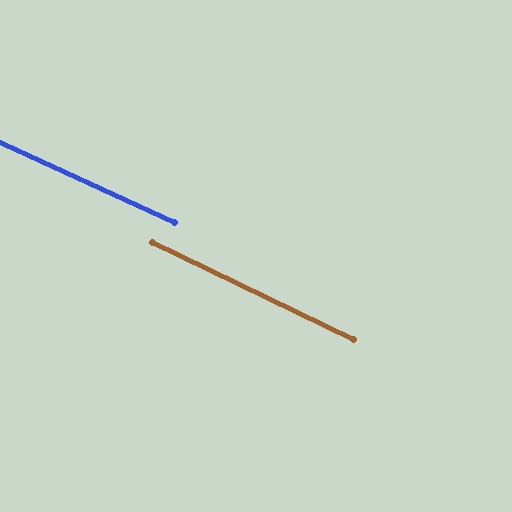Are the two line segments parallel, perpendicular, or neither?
Parallel — their directions differ by only 1.2°.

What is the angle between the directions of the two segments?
Approximately 1 degree.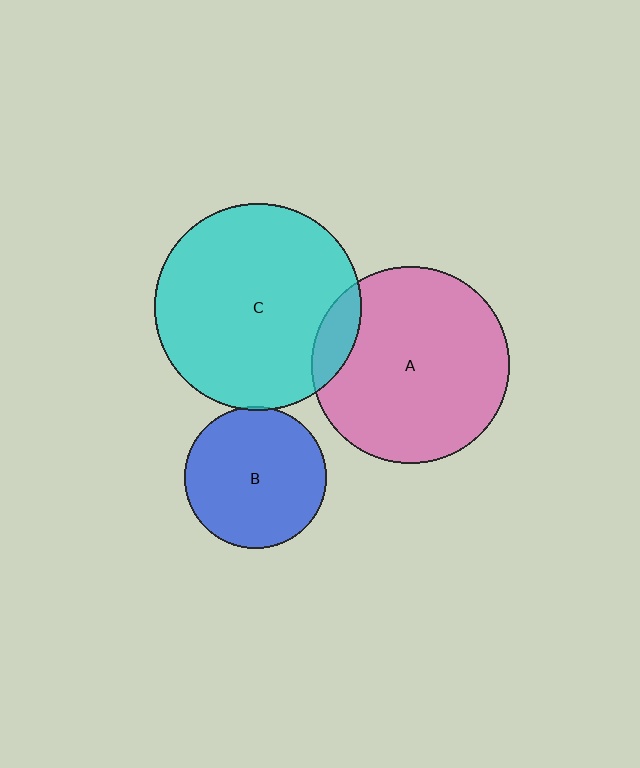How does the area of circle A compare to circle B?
Approximately 1.9 times.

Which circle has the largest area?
Circle C (cyan).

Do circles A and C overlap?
Yes.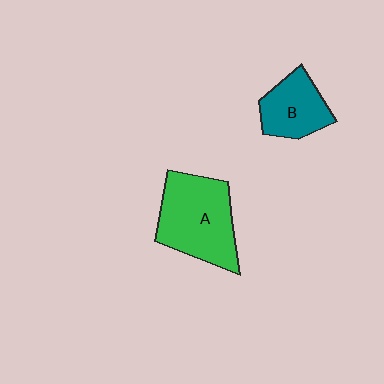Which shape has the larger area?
Shape A (green).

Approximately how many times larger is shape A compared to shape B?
Approximately 1.7 times.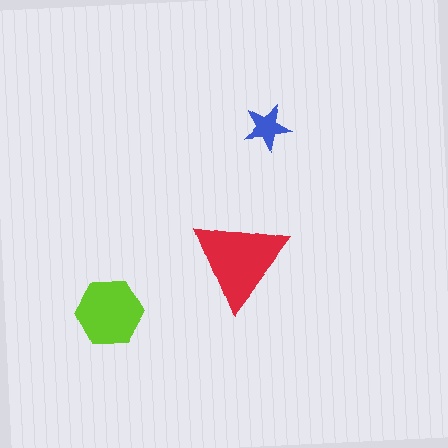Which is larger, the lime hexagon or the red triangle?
The red triangle.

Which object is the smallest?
The blue star.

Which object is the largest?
The red triangle.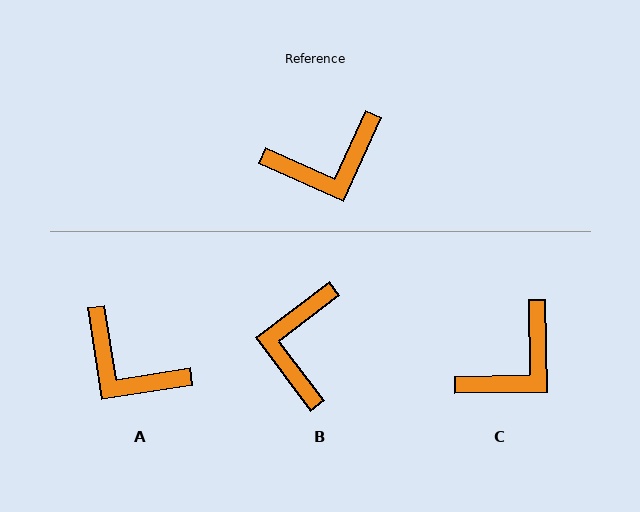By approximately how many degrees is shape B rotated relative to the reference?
Approximately 119 degrees clockwise.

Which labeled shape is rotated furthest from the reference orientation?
B, about 119 degrees away.